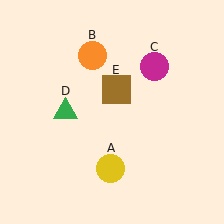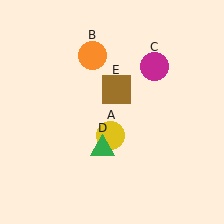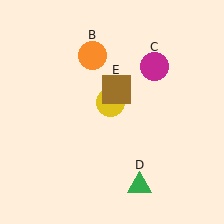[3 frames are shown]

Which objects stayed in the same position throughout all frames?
Orange circle (object B) and magenta circle (object C) and brown square (object E) remained stationary.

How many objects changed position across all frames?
2 objects changed position: yellow circle (object A), green triangle (object D).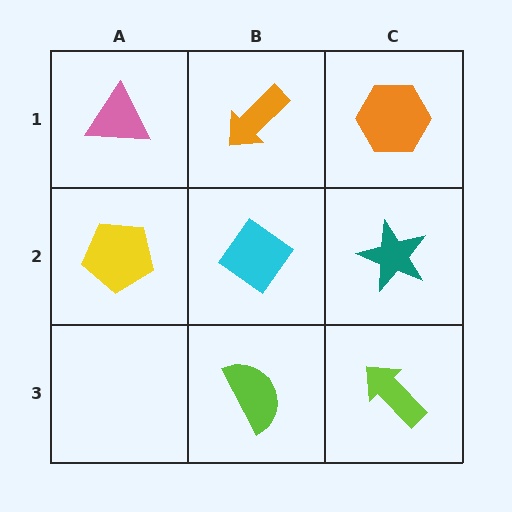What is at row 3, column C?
A lime arrow.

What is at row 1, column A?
A pink triangle.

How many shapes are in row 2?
3 shapes.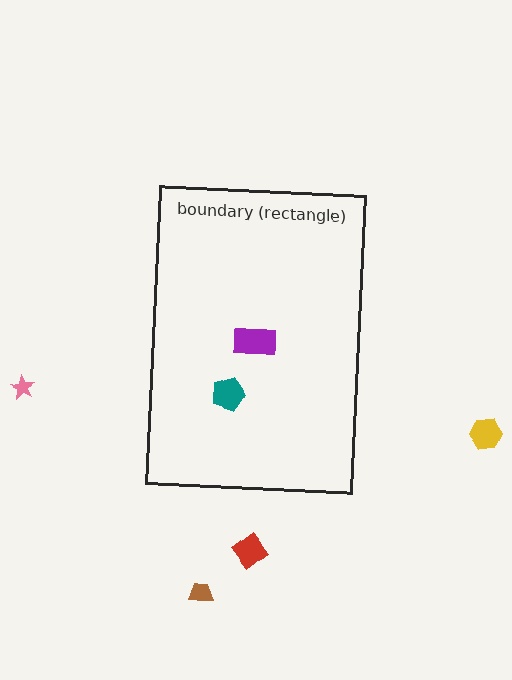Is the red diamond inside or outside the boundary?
Outside.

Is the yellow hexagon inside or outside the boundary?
Outside.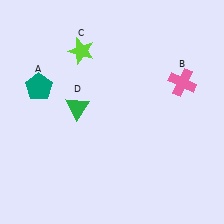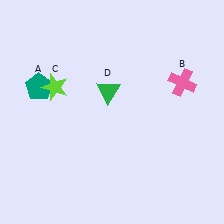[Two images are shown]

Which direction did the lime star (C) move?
The lime star (C) moved down.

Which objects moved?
The objects that moved are: the lime star (C), the green triangle (D).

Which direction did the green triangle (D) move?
The green triangle (D) moved right.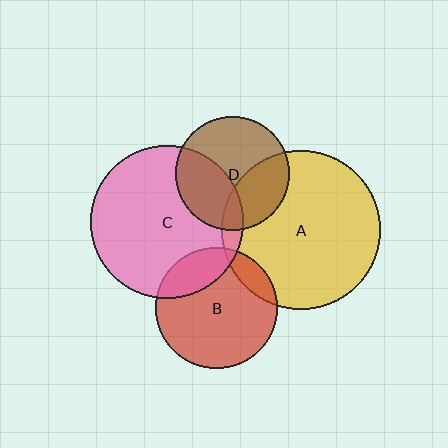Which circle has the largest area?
Circle A (yellow).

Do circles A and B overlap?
Yes.